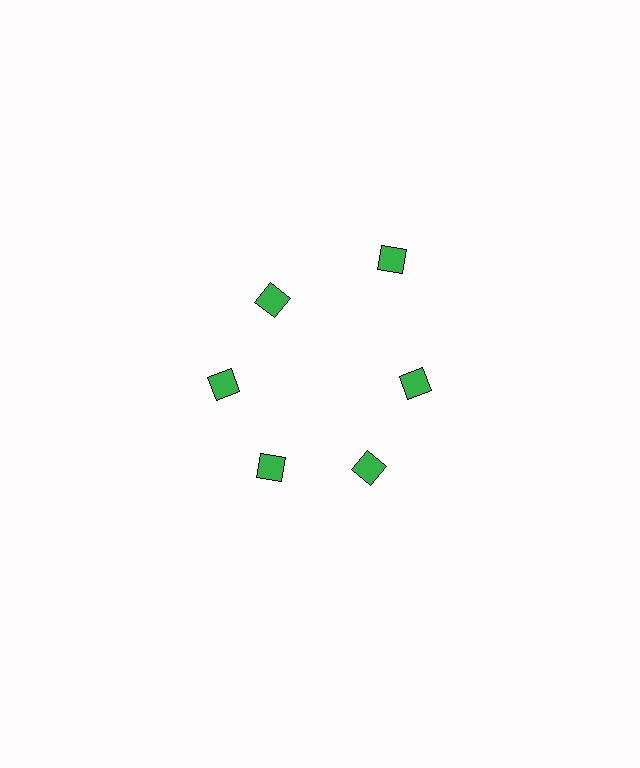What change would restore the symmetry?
The symmetry would be restored by moving it inward, back onto the ring so that all 6 diamonds sit at equal angles and equal distance from the center.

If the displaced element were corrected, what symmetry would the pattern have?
It would have 6-fold rotational symmetry — the pattern would map onto itself every 60 degrees.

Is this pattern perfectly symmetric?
No. The 6 green diamonds are arranged in a ring, but one element near the 1 o'clock position is pushed outward from the center, breaking the 6-fold rotational symmetry.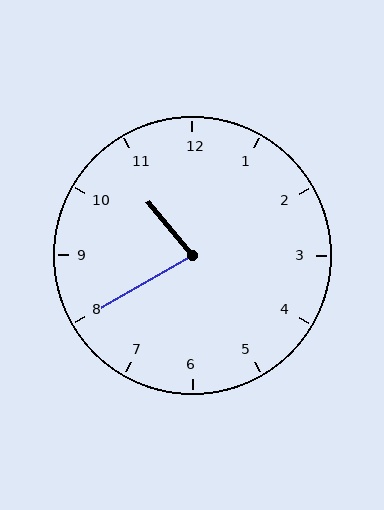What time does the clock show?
10:40.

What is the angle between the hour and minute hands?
Approximately 80 degrees.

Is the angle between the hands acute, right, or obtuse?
It is acute.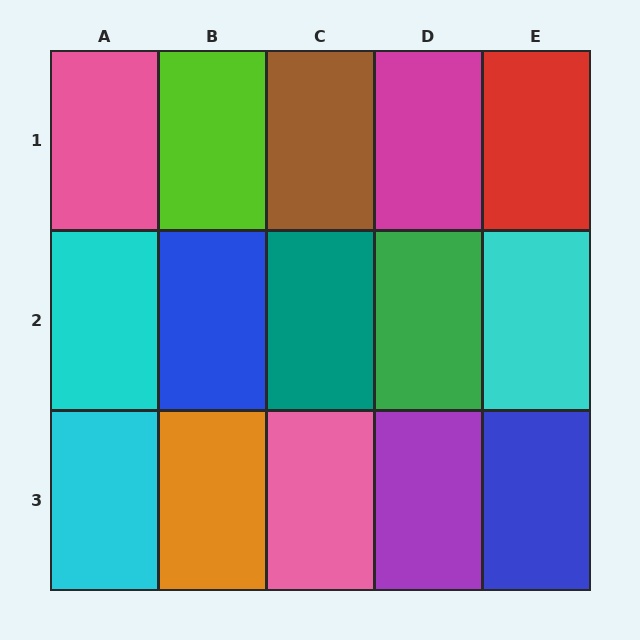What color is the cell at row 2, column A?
Cyan.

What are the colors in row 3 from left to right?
Cyan, orange, pink, purple, blue.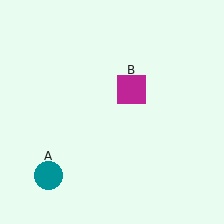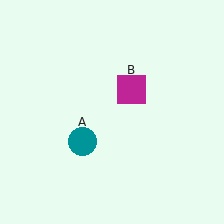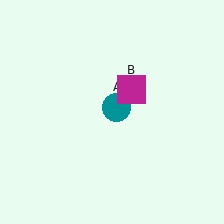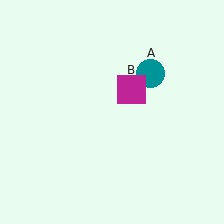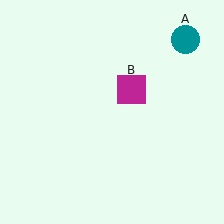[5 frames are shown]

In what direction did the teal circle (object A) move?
The teal circle (object A) moved up and to the right.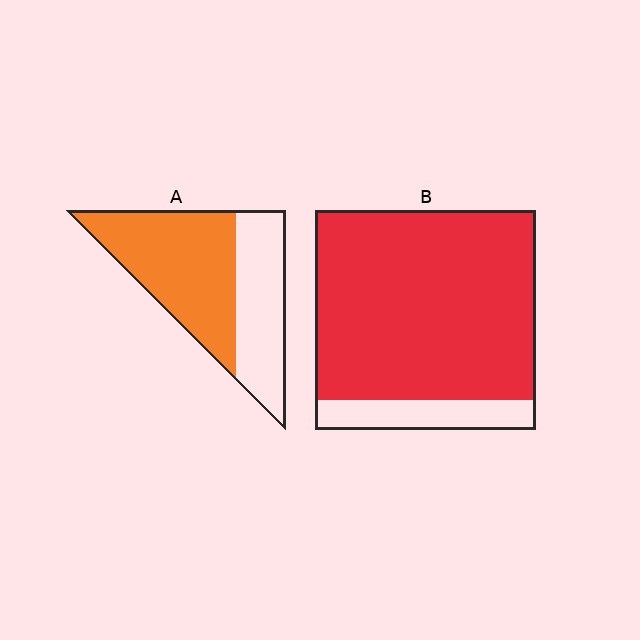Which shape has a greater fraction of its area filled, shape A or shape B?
Shape B.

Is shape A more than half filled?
Yes.